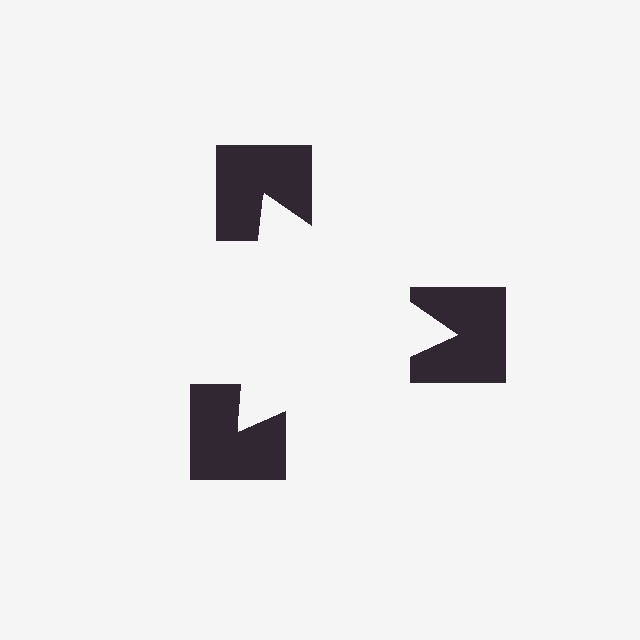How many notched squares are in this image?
There are 3 — one at each vertex of the illusory triangle.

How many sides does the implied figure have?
3 sides.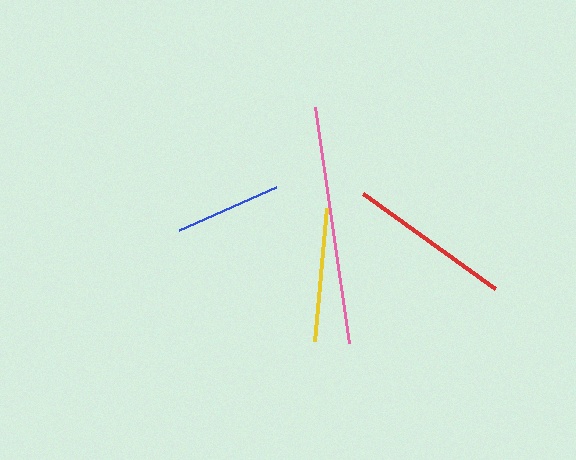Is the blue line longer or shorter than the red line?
The red line is longer than the blue line.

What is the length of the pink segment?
The pink segment is approximately 239 pixels long.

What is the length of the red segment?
The red segment is approximately 163 pixels long.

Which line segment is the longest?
The pink line is the longest at approximately 239 pixels.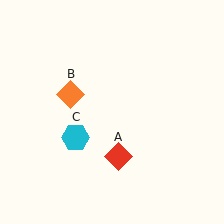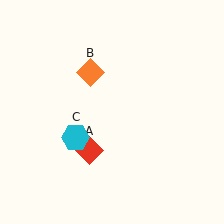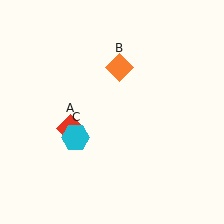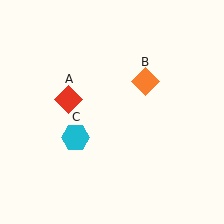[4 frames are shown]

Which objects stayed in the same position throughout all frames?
Cyan hexagon (object C) remained stationary.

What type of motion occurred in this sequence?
The red diamond (object A), orange diamond (object B) rotated clockwise around the center of the scene.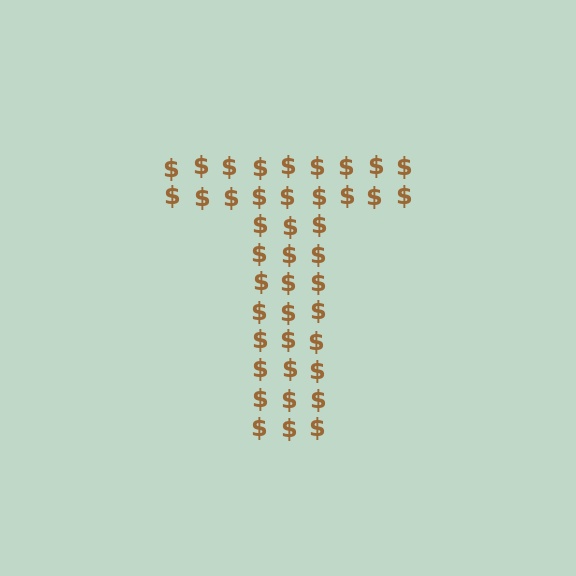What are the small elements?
The small elements are dollar signs.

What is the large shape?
The large shape is the letter T.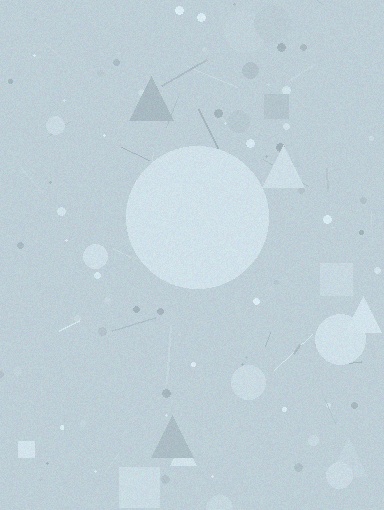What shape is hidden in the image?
A circle is hidden in the image.